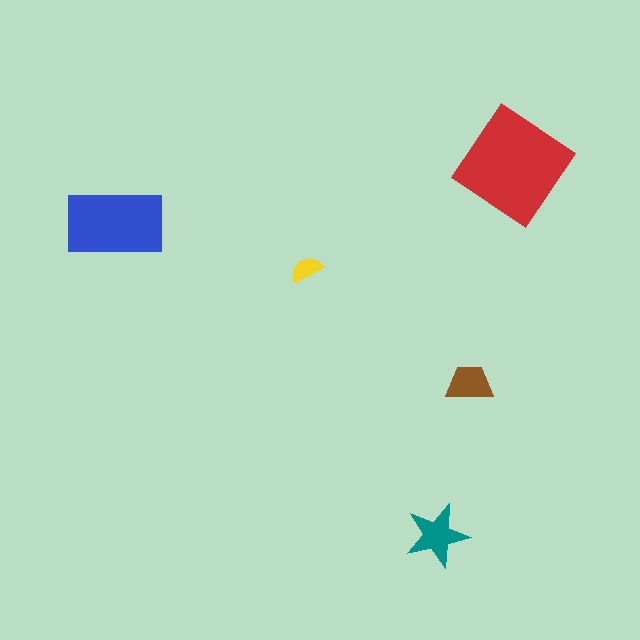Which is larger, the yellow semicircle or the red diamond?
The red diamond.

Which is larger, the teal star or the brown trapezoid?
The teal star.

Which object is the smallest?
The yellow semicircle.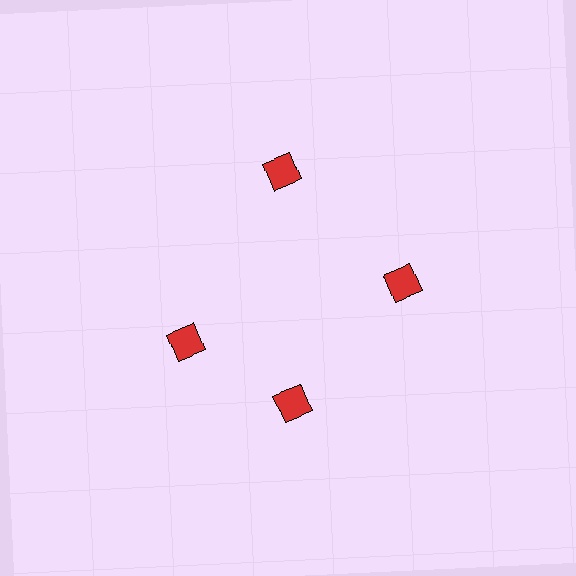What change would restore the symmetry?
The symmetry would be restored by rotating it back into even spacing with its neighbors so that all 4 squares sit at equal angles and equal distance from the center.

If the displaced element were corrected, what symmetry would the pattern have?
It would have 4-fold rotational symmetry — the pattern would map onto itself every 90 degrees.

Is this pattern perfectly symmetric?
No. The 4 red squares are arranged in a ring, but one element near the 9 o'clock position is rotated out of alignment along the ring, breaking the 4-fold rotational symmetry.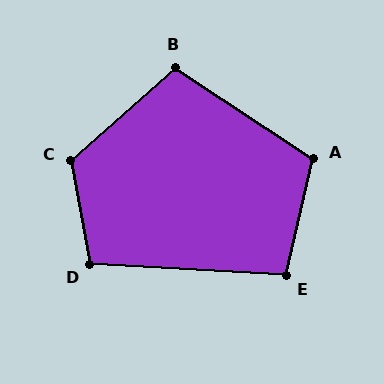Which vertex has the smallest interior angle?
E, at approximately 100 degrees.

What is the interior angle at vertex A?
Approximately 111 degrees (obtuse).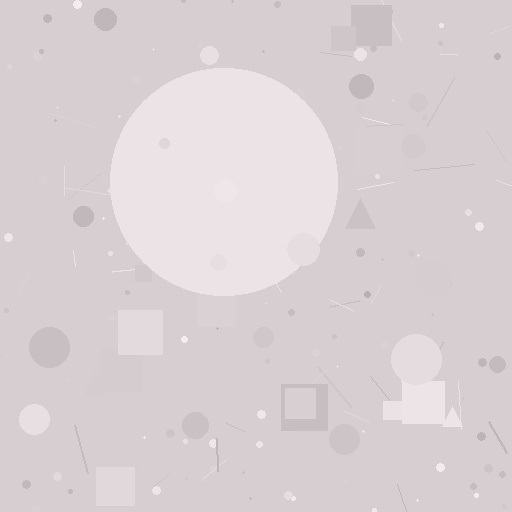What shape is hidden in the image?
A circle is hidden in the image.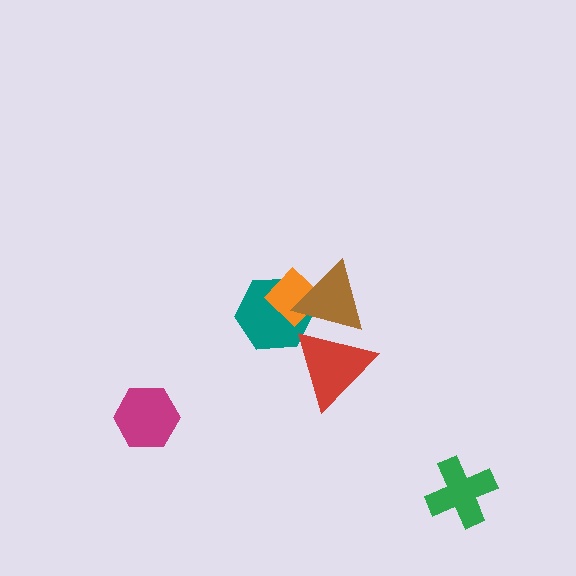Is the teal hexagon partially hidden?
Yes, it is partially covered by another shape.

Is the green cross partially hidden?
No, no other shape covers it.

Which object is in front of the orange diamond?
The brown triangle is in front of the orange diamond.